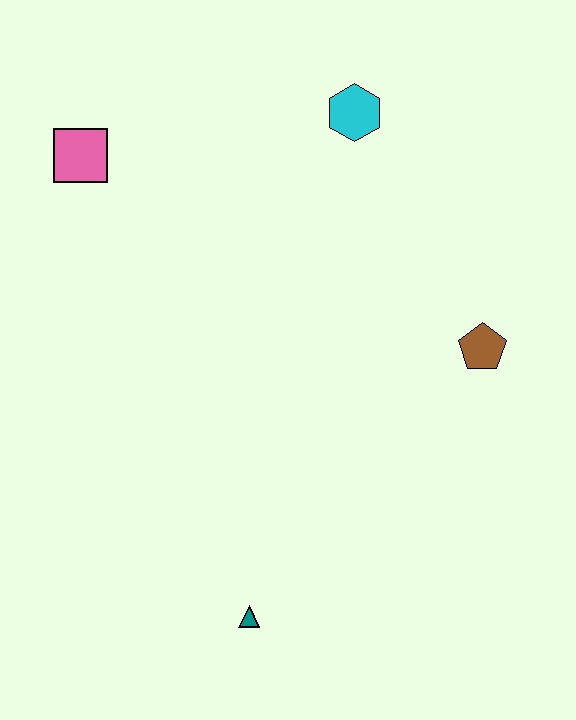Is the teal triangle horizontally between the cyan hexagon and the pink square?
Yes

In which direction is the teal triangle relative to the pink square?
The teal triangle is below the pink square.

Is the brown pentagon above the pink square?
No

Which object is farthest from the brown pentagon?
The pink square is farthest from the brown pentagon.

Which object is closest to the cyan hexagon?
The brown pentagon is closest to the cyan hexagon.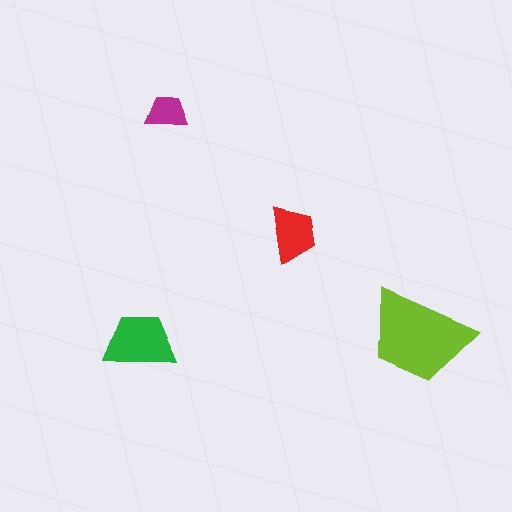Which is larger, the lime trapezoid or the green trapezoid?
The lime one.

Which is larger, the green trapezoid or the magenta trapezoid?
The green one.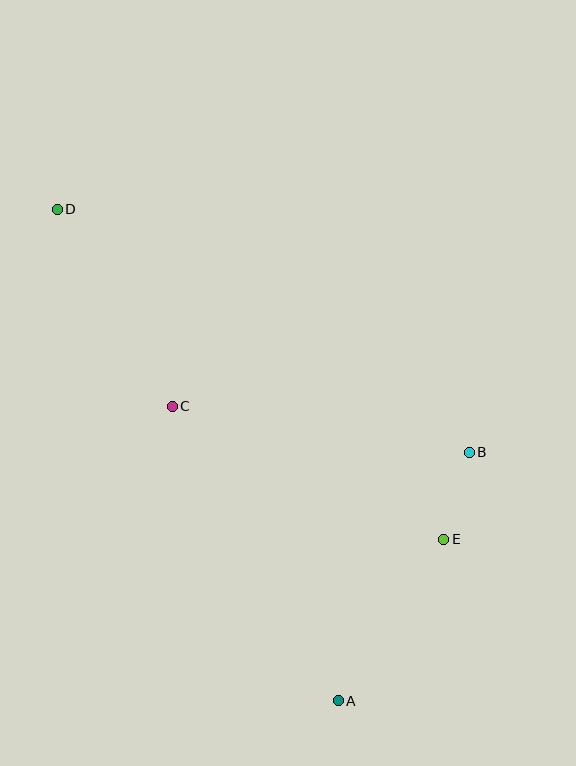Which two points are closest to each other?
Points B and E are closest to each other.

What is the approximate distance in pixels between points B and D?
The distance between B and D is approximately 478 pixels.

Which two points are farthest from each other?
Points A and D are farthest from each other.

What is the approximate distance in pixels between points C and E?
The distance between C and E is approximately 302 pixels.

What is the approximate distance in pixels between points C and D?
The distance between C and D is approximately 228 pixels.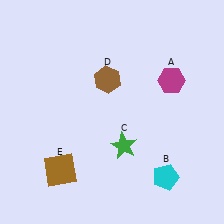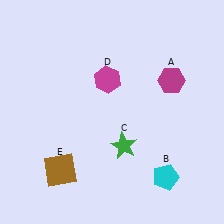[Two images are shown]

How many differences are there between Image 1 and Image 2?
There is 1 difference between the two images.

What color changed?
The hexagon (D) changed from brown in Image 1 to magenta in Image 2.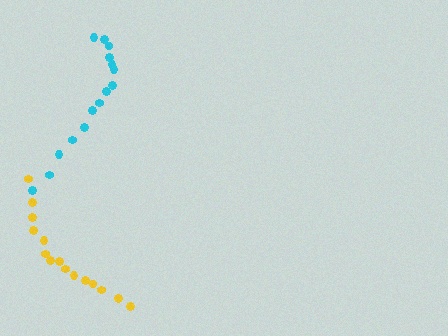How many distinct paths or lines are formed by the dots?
There are 2 distinct paths.